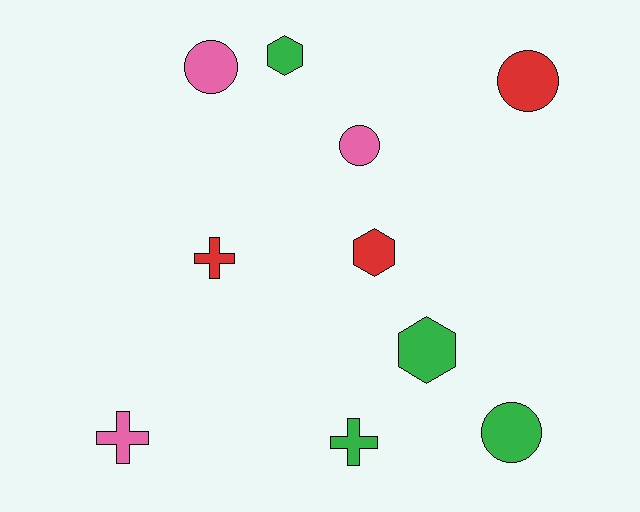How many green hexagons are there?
There are 2 green hexagons.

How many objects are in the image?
There are 10 objects.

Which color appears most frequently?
Green, with 4 objects.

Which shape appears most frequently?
Circle, with 4 objects.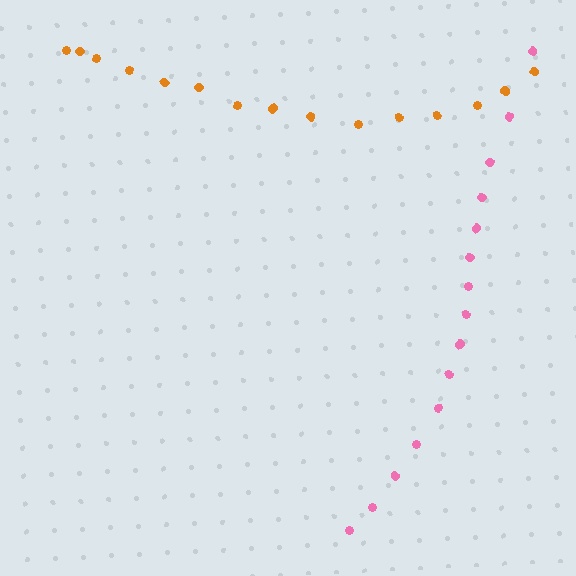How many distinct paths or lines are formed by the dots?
There are 2 distinct paths.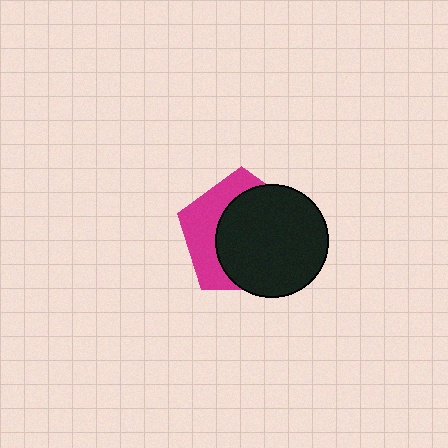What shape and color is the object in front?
The object in front is a black circle.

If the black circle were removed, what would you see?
You would see the complete magenta pentagon.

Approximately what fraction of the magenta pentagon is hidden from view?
Roughly 64% of the magenta pentagon is hidden behind the black circle.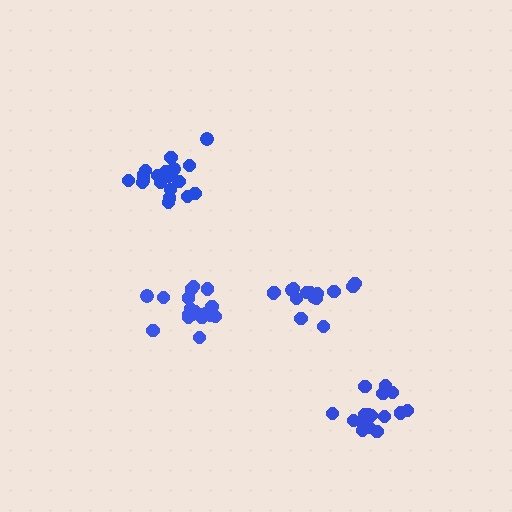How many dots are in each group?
Group 1: 17 dots, Group 2: 19 dots, Group 3: 15 dots, Group 4: 18 dots (69 total).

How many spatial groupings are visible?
There are 4 spatial groupings.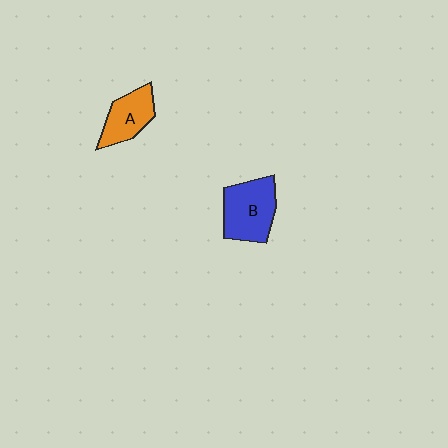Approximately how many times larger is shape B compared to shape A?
Approximately 1.4 times.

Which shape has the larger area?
Shape B (blue).